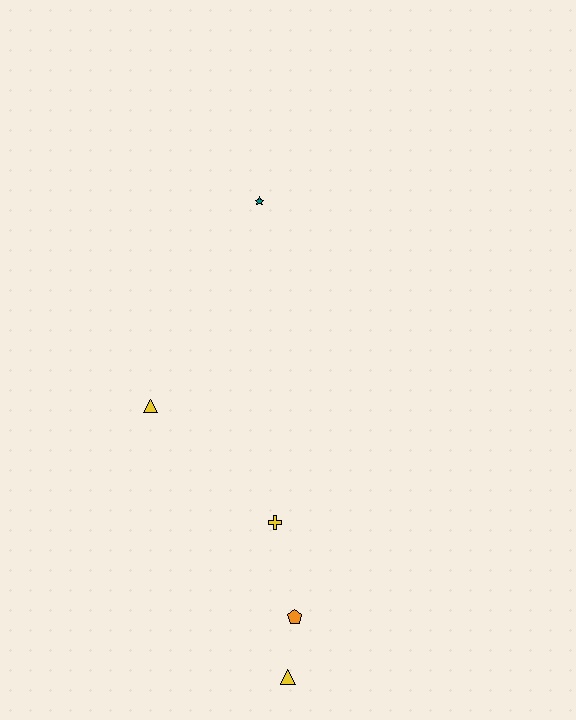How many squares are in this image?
There are no squares.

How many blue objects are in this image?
There are no blue objects.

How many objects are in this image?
There are 5 objects.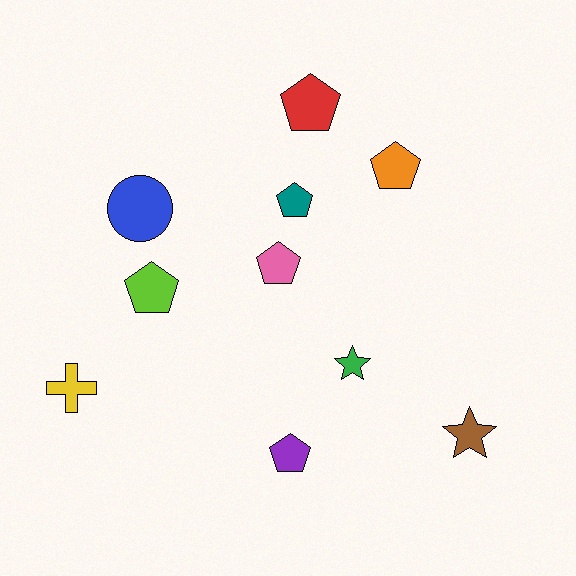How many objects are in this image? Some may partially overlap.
There are 10 objects.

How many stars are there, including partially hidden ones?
There are 2 stars.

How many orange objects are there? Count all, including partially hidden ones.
There is 1 orange object.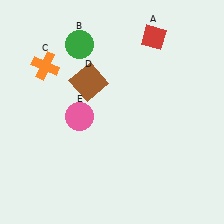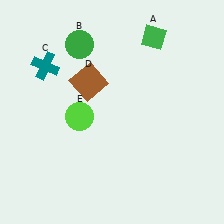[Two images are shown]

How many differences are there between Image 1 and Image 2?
There are 3 differences between the two images.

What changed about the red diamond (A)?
In Image 1, A is red. In Image 2, it changed to green.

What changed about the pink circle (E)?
In Image 1, E is pink. In Image 2, it changed to lime.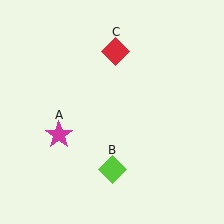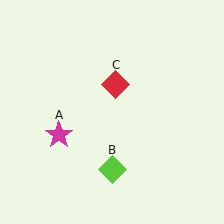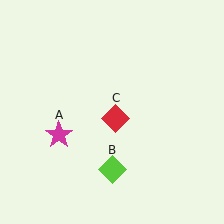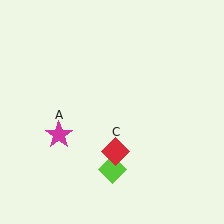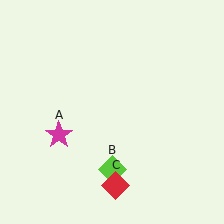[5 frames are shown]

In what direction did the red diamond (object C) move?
The red diamond (object C) moved down.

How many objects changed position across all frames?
1 object changed position: red diamond (object C).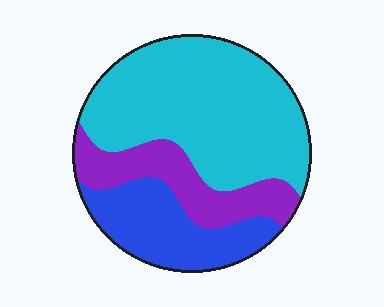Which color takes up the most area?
Cyan, at roughly 55%.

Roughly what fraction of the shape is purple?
Purple covers 21% of the shape.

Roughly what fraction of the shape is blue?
Blue takes up about one quarter (1/4) of the shape.